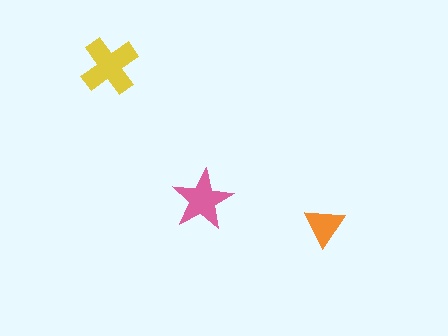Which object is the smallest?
The orange triangle.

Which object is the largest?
The yellow cross.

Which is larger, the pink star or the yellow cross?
The yellow cross.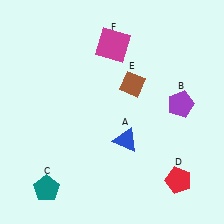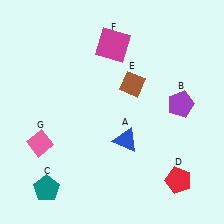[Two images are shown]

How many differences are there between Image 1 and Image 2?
There is 1 difference between the two images.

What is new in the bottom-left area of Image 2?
A pink diamond (G) was added in the bottom-left area of Image 2.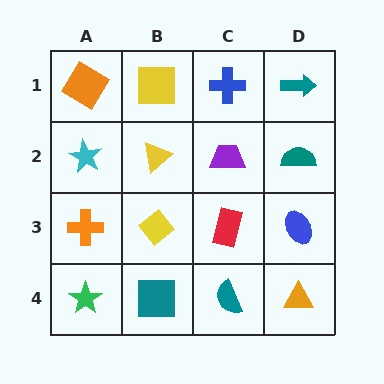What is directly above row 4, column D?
A blue ellipse.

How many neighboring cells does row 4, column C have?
3.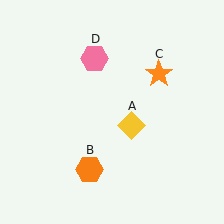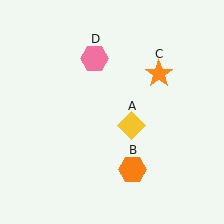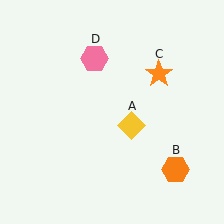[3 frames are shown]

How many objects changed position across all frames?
1 object changed position: orange hexagon (object B).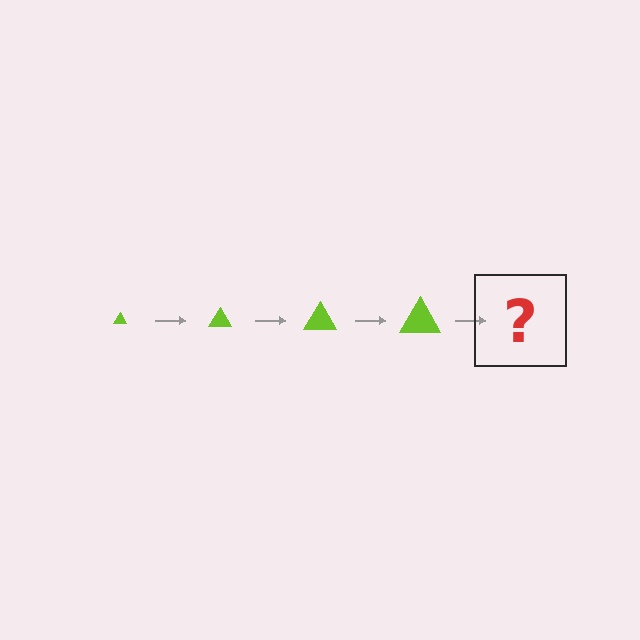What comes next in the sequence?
The next element should be a lime triangle, larger than the previous one.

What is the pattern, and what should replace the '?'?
The pattern is that the triangle gets progressively larger each step. The '?' should be a lime triangle, larger than the previous one.